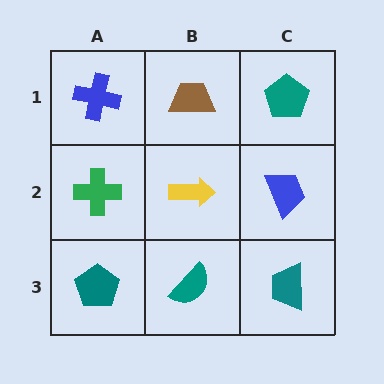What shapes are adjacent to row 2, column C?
A teal pentagon (row 1, column C), a teal trapezoid (row 3, column C), a yellow arrow (row 2, column B).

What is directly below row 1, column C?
A blue trapezoid.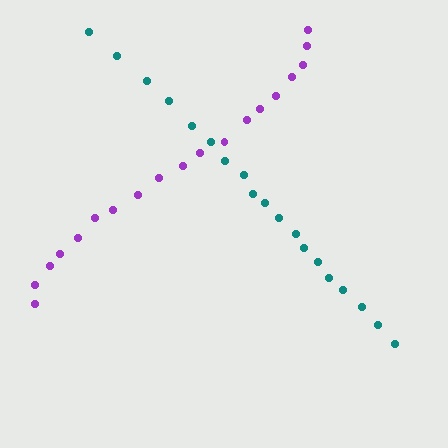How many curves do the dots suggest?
There are 2 distinct paths.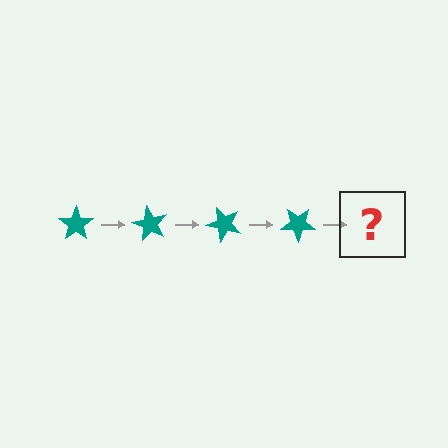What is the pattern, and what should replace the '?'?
The pattern is that the star rotates 60 degrees each step. The '?' should be a teal star rotated 240 degrees.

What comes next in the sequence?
The next element should be a teal star rotated 240 degrees.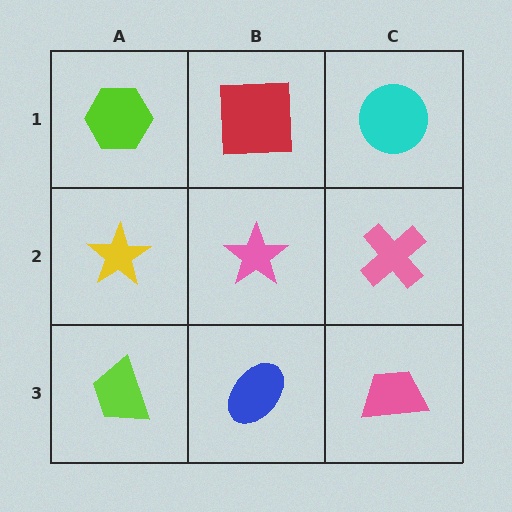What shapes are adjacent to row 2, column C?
A cyan circle (row 1, column C), a pink trapezoid (row 3, column C), a pink star (row 2, column B).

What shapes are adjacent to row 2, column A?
A lime hexagon (row 1, column A), a lime trapezoid (row 3, column A), a pink star (row 2, column B).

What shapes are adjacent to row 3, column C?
A pink cross (row 2, column C), a blue ellipse (row 3, column B).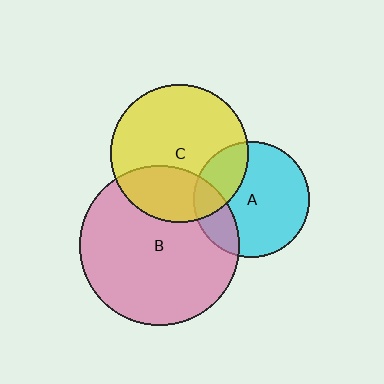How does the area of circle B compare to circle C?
Approximately 1.3 times.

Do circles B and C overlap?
Yes.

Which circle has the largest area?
Circle B (pink).